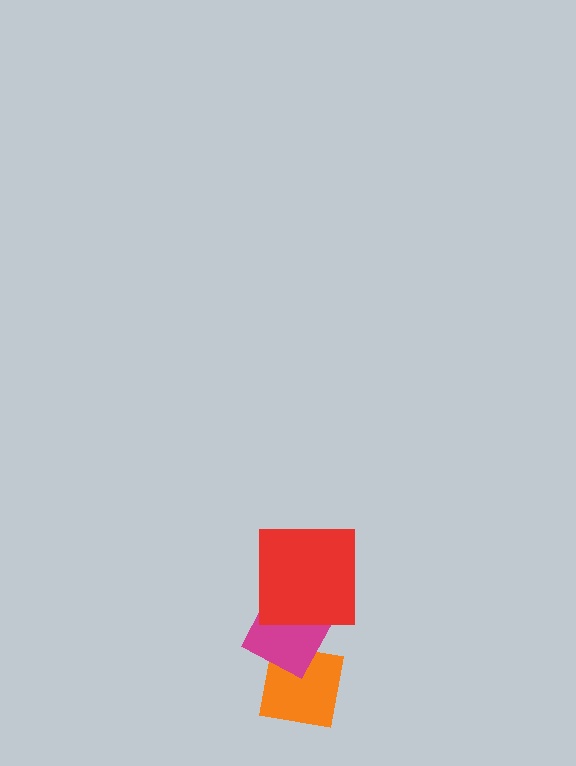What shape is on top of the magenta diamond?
The red square is on top of the magenta diamond.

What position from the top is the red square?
The red square is 1st from the top.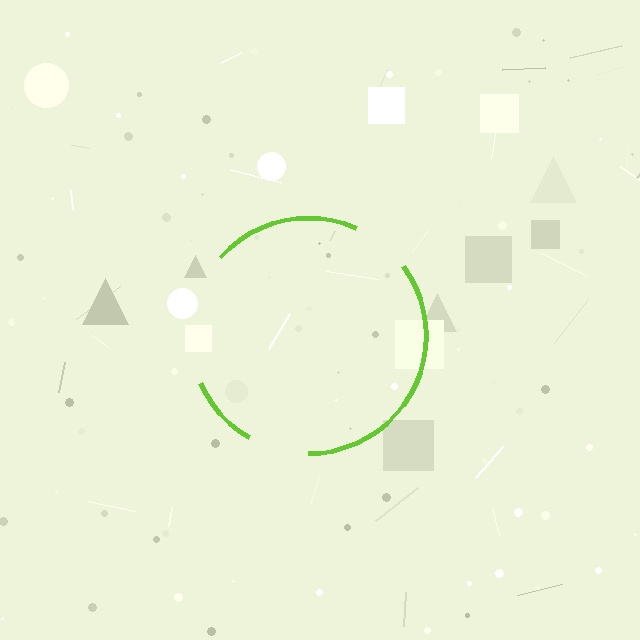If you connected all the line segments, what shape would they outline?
They would outline a circle.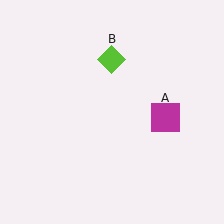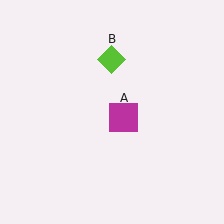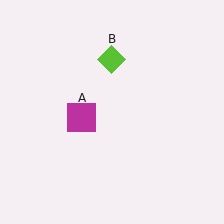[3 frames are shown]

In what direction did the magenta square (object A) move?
The magenta square (object A) moved left.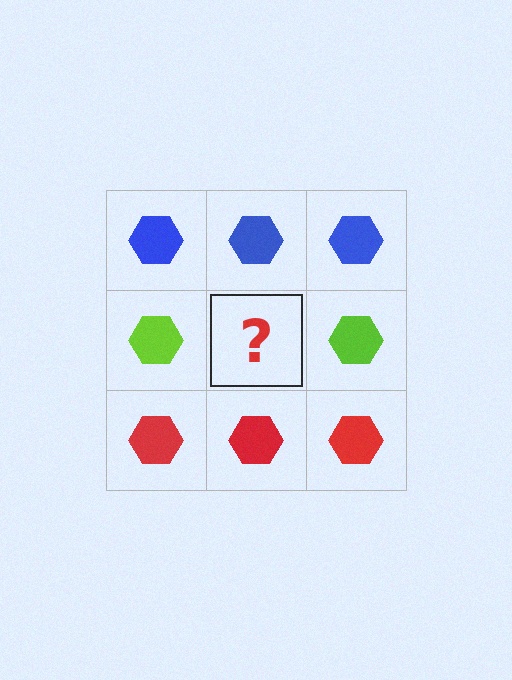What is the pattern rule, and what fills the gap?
The rule is that each row has a consistent color. The gap should be filled with a lime hexagon.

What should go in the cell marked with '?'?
The missing cell should contain a lime hexagon.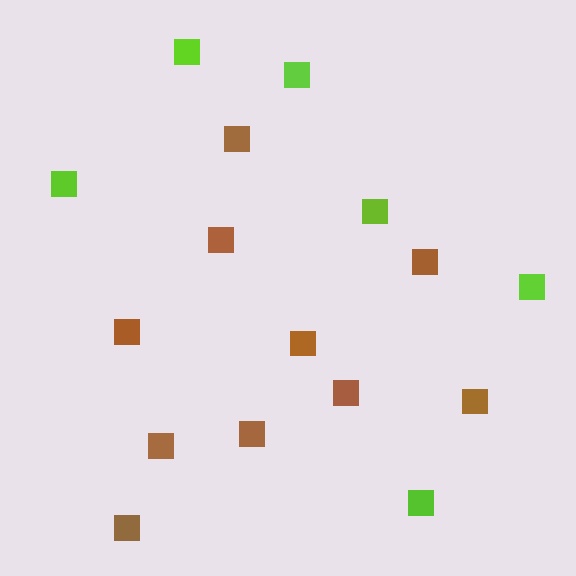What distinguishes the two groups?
There are 2 groups: one group of lime squares (6) and one group of brown squares (10).